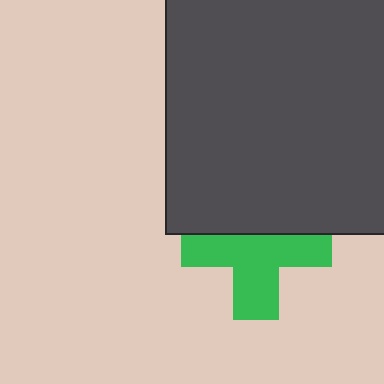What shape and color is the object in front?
The object in front is a dark gray rectangle.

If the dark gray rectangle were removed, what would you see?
You would see the complete green cross.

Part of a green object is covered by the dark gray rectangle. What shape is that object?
It is a cross.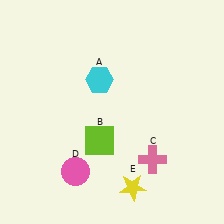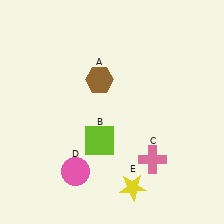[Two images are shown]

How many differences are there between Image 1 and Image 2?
There is 1 difference between the two images.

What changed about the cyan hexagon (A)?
In Image 1, A is cyan. In Image 2, it changed to brown.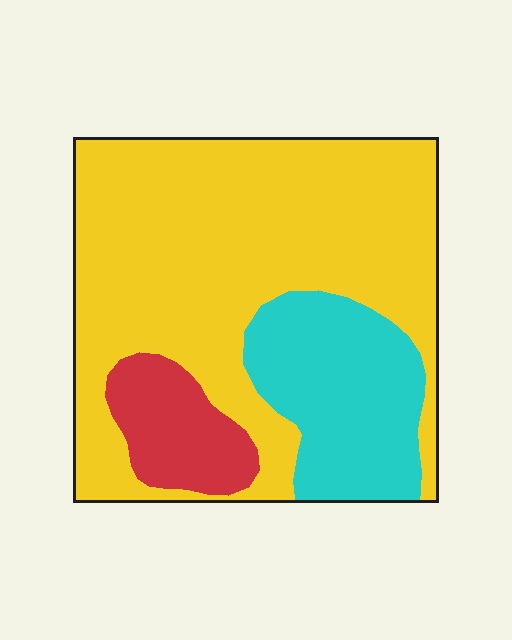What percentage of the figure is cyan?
Cyan covers around 20% of the figure.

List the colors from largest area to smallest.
From largest to smallest: yellow, cyan, red.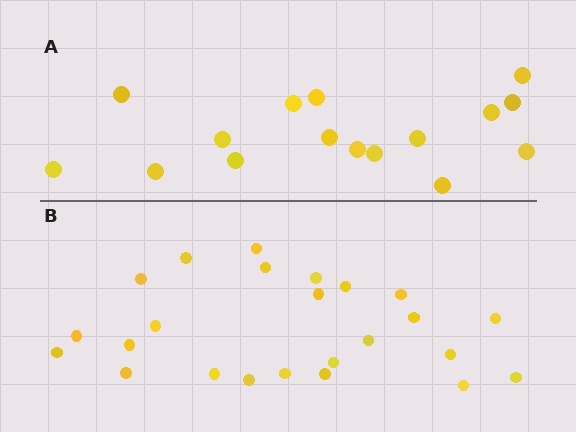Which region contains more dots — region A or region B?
Region B (the bottom region) has more dots.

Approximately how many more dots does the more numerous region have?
Region B has roughly 8 or so more dots than region A.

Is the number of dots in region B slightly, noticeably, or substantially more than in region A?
Region B has substantially more. The ratio is roughly 1.5 to 1.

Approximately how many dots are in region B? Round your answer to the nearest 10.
About 20 dots. (The exact count is 24, which rounds to 20.)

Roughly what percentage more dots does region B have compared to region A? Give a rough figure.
About 50% more.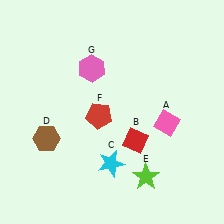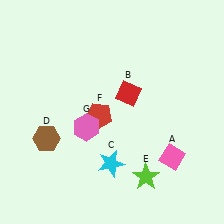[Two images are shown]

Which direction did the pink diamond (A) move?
The pink diamond (A) moved down.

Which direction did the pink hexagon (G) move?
The pink hexagon (G) moved down.